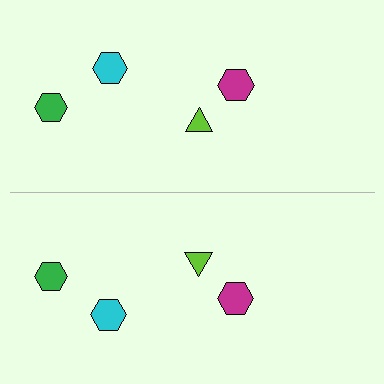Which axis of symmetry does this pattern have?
The pattern has a horizontal axis of symmetry running through the center of the image.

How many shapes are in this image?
There are 8 shapes in this image.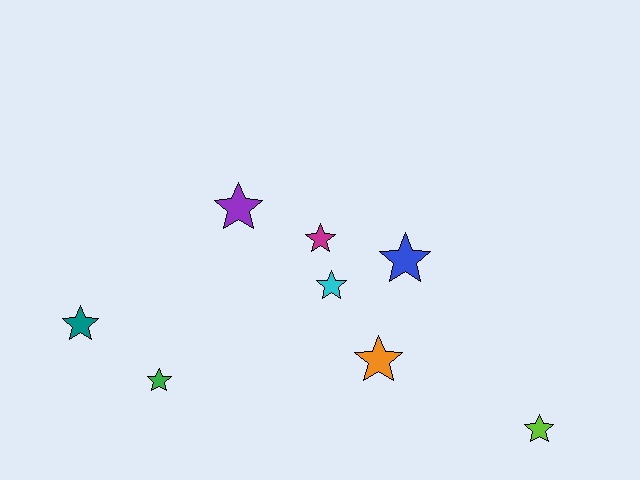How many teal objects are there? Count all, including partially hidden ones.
There is 1 teal object.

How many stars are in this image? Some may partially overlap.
There are 8 stars.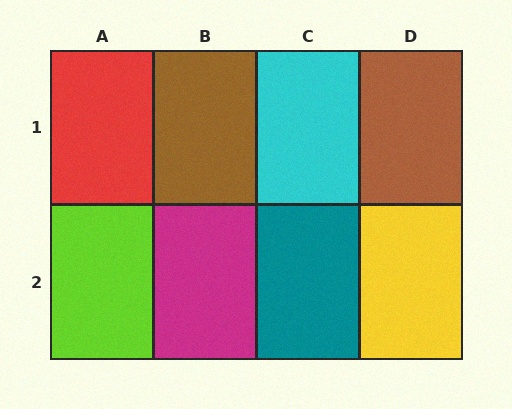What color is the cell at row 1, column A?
Red.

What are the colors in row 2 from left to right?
Lime, magenta, teal, yellow.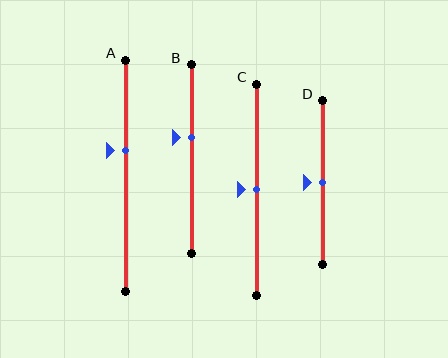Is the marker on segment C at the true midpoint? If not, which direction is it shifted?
Yes, the marker on segment C is at the true midpoint.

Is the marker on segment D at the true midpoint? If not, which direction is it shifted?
Yes, the marker on segment D is at the true midpoint.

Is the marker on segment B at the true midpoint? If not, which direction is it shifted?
No, the marker on segment B is shifted upward by about 11% of the segment length.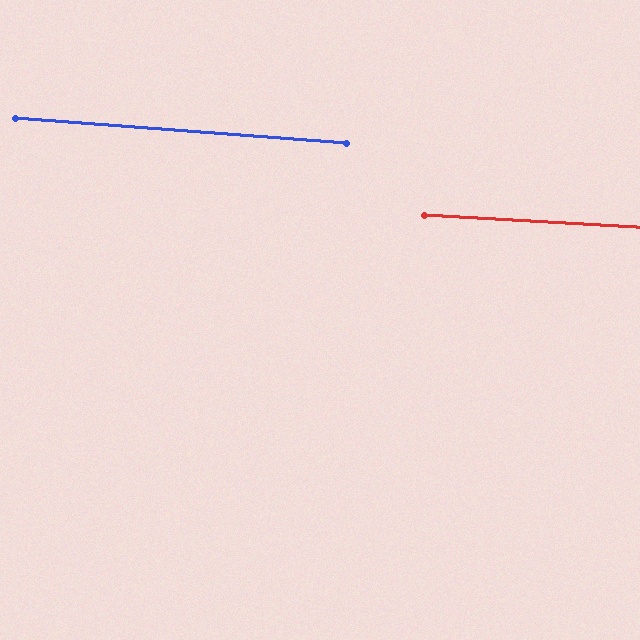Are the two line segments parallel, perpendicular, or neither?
Parallel — their directions differ by only 1.1°.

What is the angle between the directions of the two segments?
Approximately 1 degree.